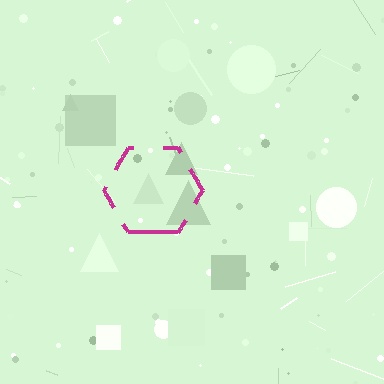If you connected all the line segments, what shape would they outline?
They would outline a hexagon.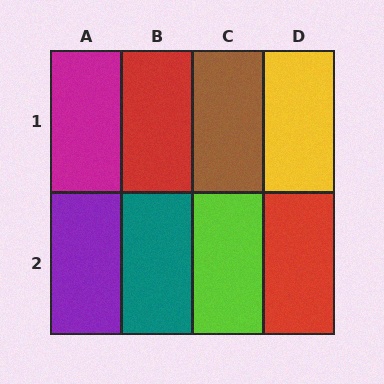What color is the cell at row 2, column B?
Teal.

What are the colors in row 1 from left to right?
Magenta, red, brown, yellow.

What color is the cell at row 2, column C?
Lime.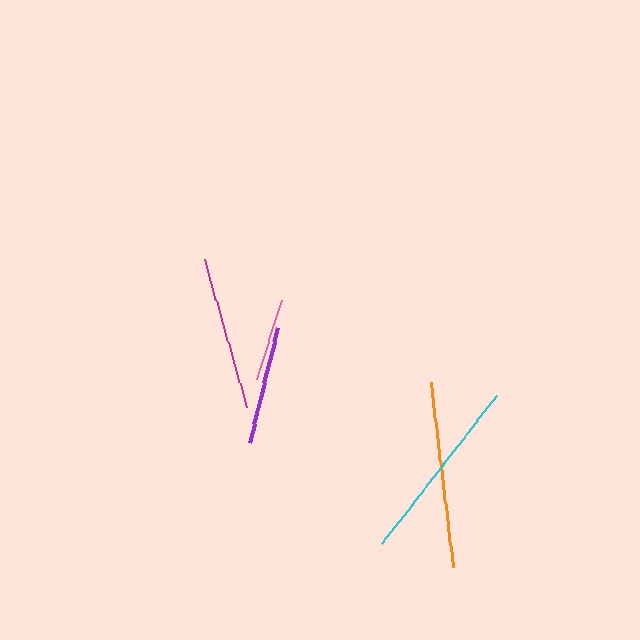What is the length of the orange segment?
The orange segment is approximately 186 pixels long.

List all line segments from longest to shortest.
From longest to shortest: cyan, orange, magenta, purple, pink.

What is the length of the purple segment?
The purple segment is approximately 118 pixels long.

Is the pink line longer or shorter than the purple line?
The purple line is longer than the pink line.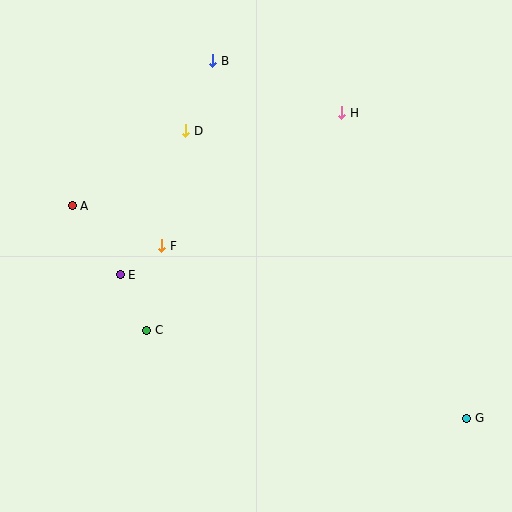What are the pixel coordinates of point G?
Point G is at (467, 418).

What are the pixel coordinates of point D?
Point D is at (186, 131).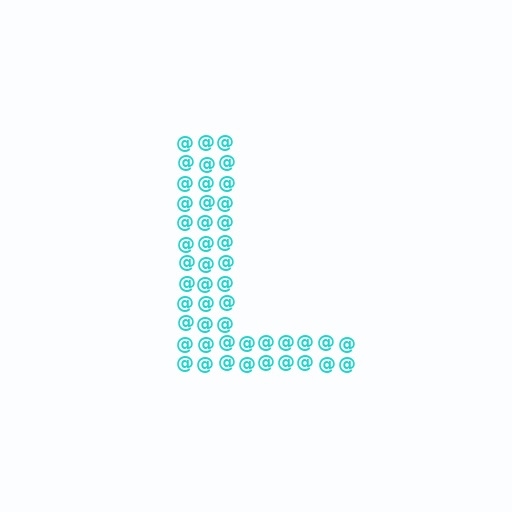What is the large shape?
The large shape is the letter L.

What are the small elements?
The small elements are at signs.